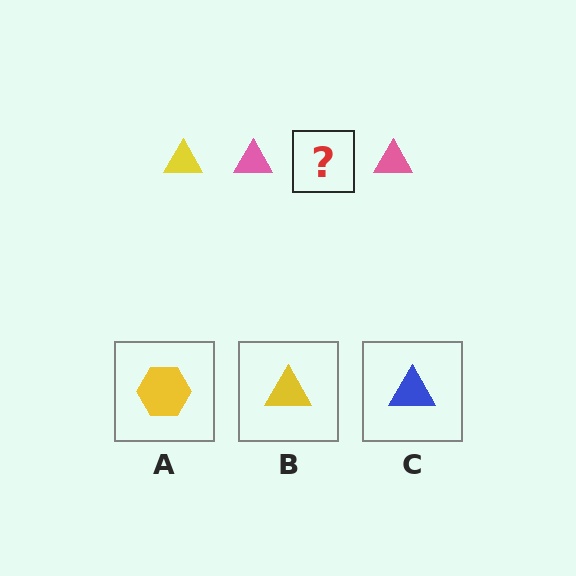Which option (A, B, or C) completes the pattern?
B.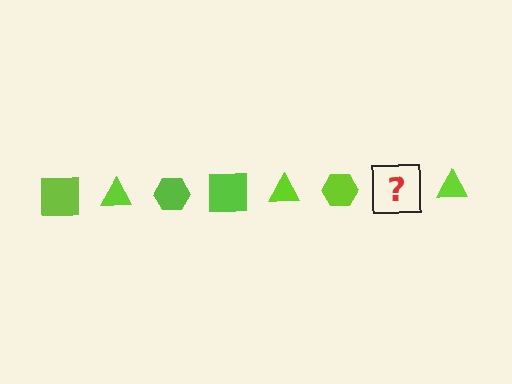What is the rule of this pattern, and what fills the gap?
The rule is that the pattern cycles through square, triangle, hexagon shapes in lime. The gap should be filled with a lime square.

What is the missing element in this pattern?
The missing element is a lime square.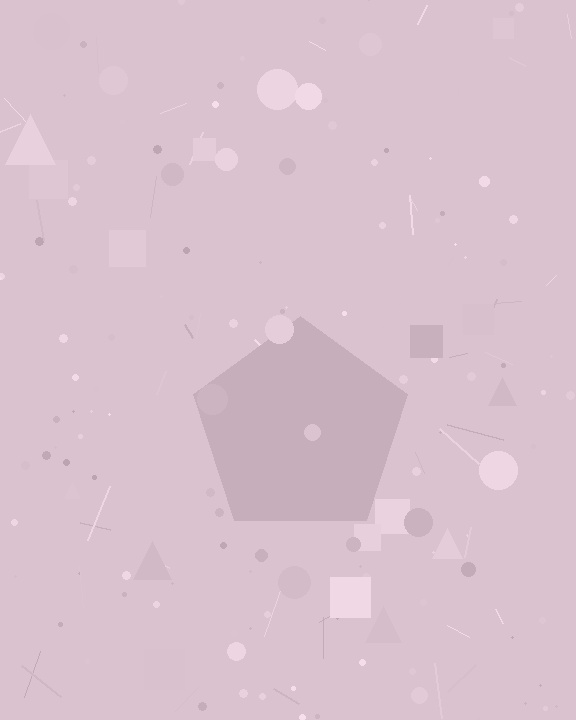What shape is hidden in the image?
A pentagon is hidden in the image.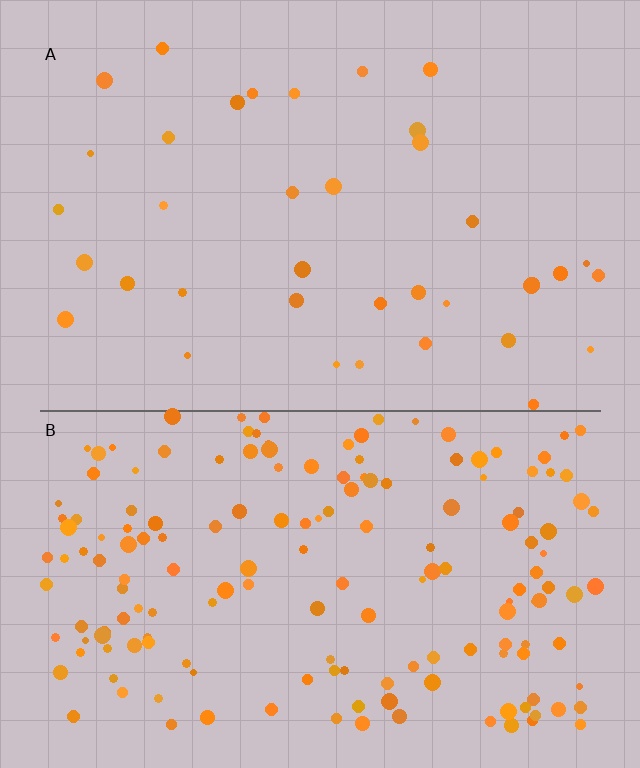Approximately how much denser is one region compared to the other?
Approximately 4.6× — region B over region A.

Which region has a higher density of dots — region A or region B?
B (the bottom).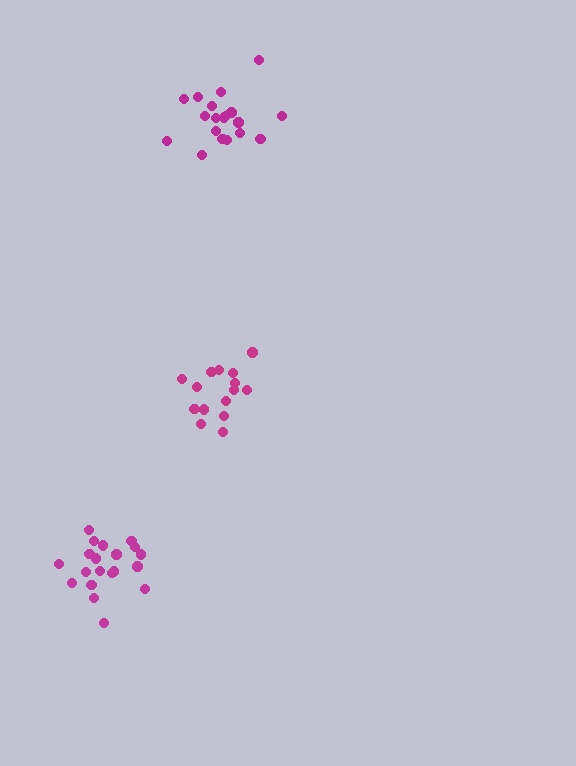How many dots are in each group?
Group 1: 20 dots, Group 2: 15 dots, Group 3: 21 dots (56 total).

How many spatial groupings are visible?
There are 3 spatial groupings.